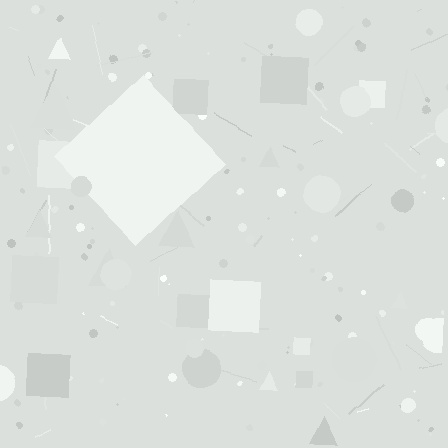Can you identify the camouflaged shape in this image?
The camouflaged shape is a diamond.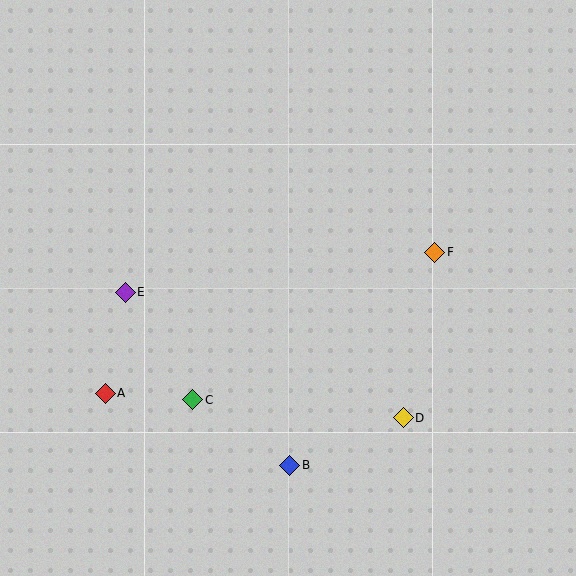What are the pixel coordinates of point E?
Point E is at (125, 292).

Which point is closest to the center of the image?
Point C at (193, 400) is closest to the center.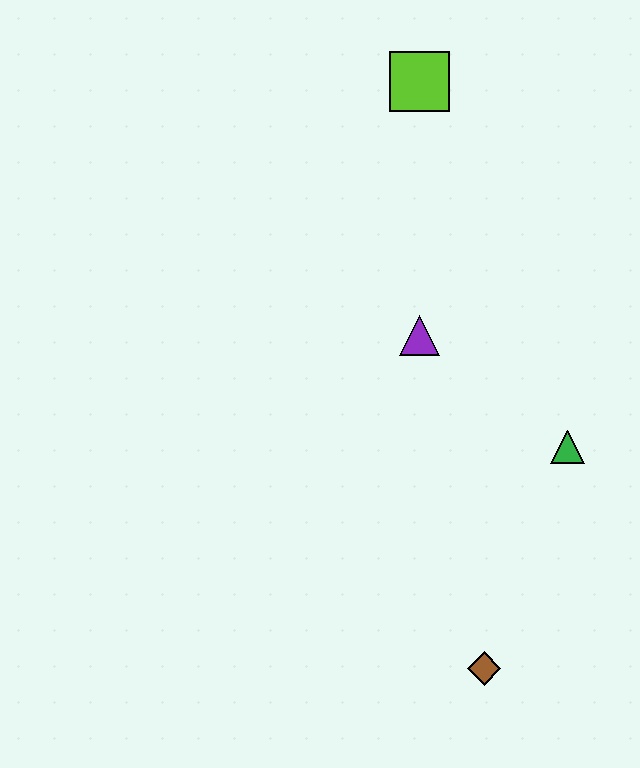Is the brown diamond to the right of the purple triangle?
Yes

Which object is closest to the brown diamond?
The green triangle is closest to the brown diamond.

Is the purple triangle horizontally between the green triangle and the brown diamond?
No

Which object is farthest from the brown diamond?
The lime square is farthest from the brown diamond.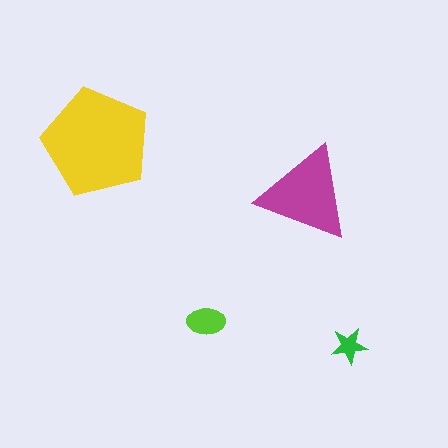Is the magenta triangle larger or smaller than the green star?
Larger.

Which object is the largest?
The yellow pentagon.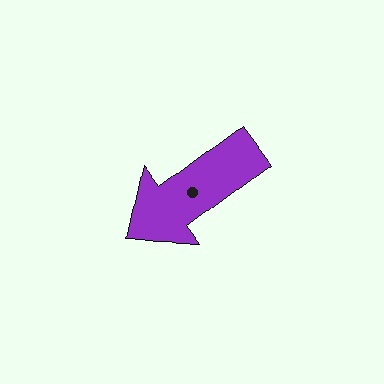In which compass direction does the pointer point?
Southwest.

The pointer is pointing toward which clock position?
Roughly 8 o'clock.